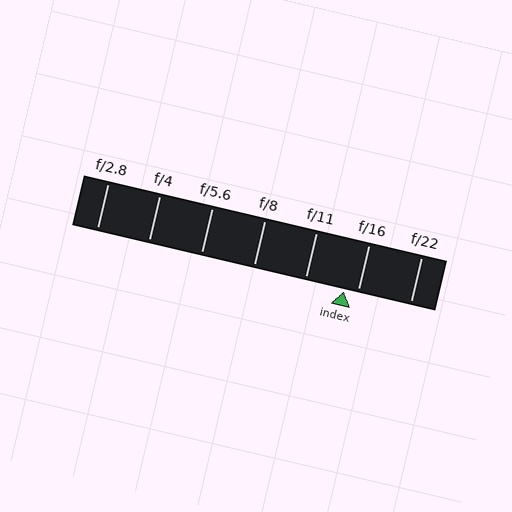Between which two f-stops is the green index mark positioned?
The index mark is between f/11 and f/16.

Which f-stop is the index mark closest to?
The index mark is closest to f/16.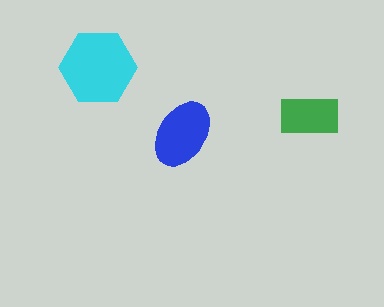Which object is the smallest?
The green rectangle.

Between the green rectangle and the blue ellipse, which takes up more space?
The blue ellipse.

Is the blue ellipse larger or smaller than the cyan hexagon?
Smaller.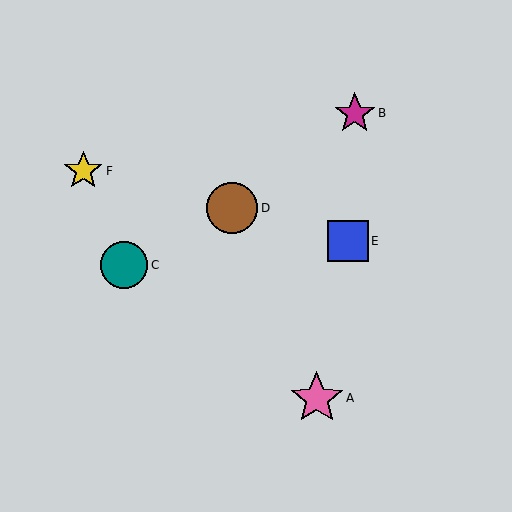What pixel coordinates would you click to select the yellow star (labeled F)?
Click at (83, 171) to select the yellow star F.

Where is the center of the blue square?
The center of the blue square is at (348, 241).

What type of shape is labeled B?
Shape B is a magenta star.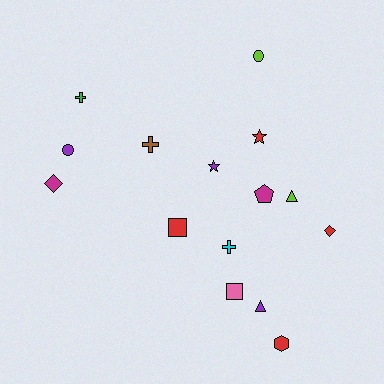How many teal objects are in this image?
There are no teal objects.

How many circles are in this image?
There are 2 circles.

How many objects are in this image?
There are 15 objects.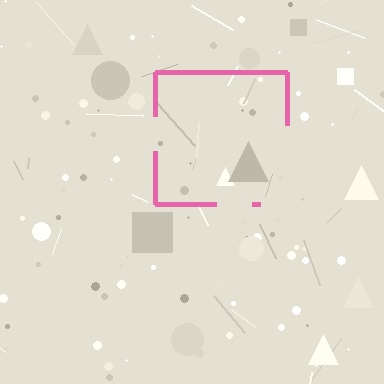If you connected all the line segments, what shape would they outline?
They would outline a square.